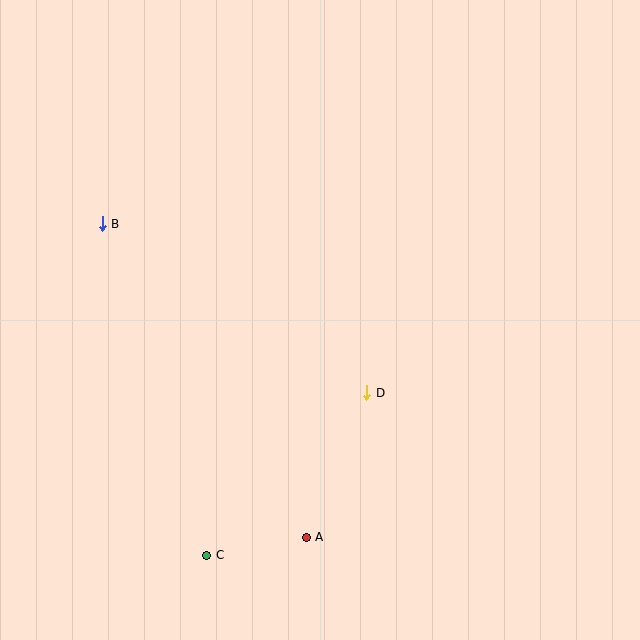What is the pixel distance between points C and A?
The distance between C and A is 101 pixels.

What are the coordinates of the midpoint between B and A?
The midpoint between B and A is at (204, 380).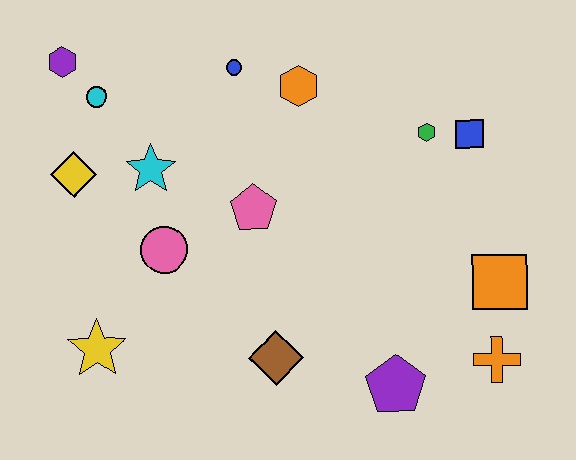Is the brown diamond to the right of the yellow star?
Yes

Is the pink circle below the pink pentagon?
Yes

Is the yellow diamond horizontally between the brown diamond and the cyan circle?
No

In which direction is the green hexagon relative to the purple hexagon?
The green hexagon is to the right of the purple hexagon.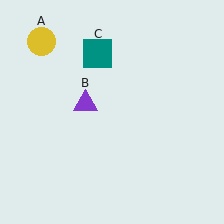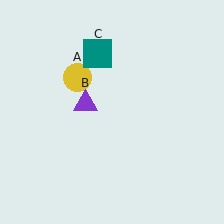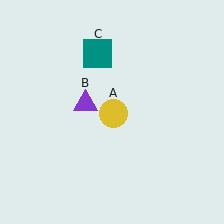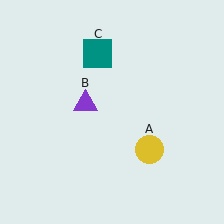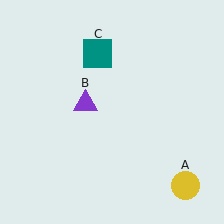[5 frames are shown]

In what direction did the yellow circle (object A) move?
The yellow circle (object A) moved down and to the right.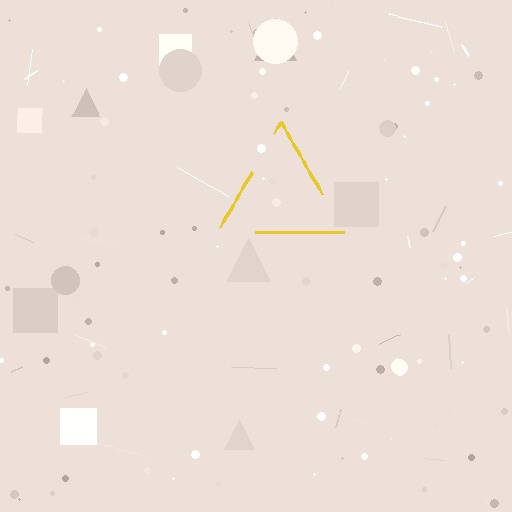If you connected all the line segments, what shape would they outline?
They would outline a triangle.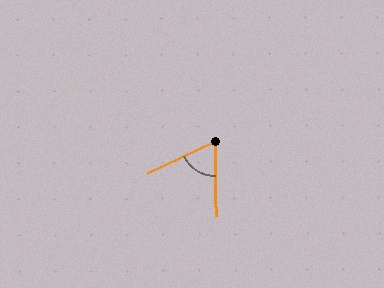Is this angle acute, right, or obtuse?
It is acute.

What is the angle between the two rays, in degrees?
Approximately 65 degrees.